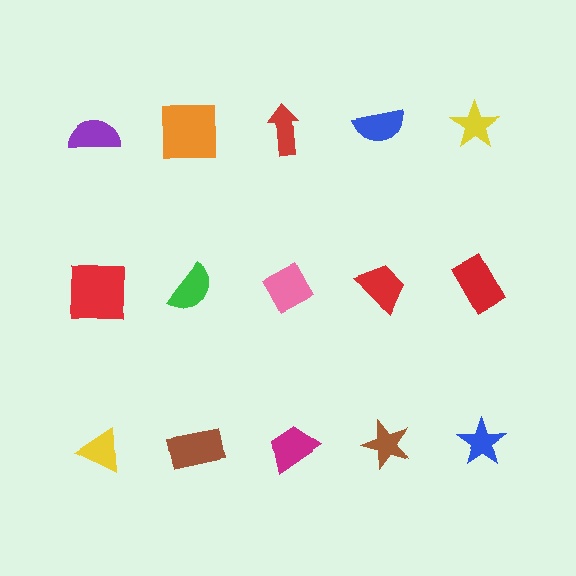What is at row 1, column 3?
A red arrow.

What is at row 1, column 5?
A yellow star.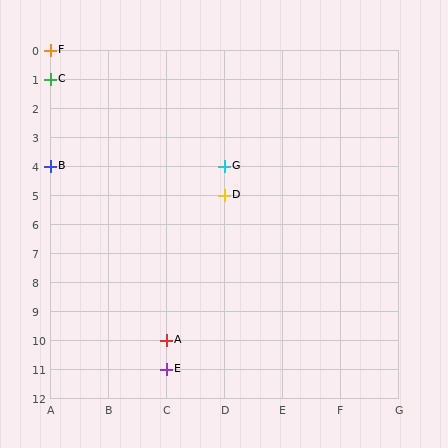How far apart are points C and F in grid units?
Points C and F are 1 row apart.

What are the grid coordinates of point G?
Point G is at grid coordinates (D, 4).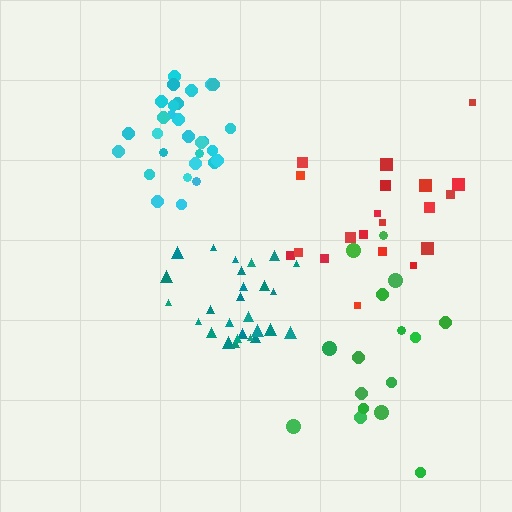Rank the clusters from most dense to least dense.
teal, cyan, red, green.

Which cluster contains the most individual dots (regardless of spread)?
Cyan (29).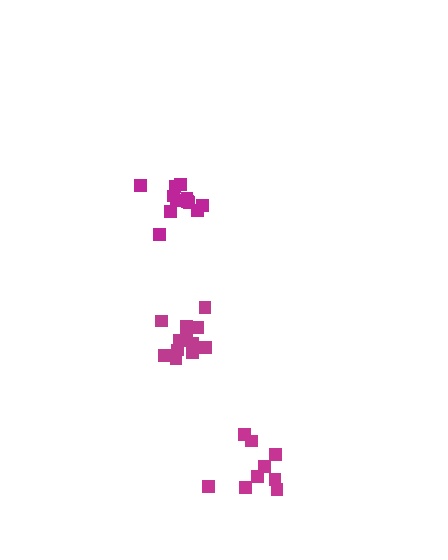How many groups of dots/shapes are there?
There are 3 groups.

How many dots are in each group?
Group 1: 14 dots, Group 2: 12 dots, Group 3: 9 dots (35 total).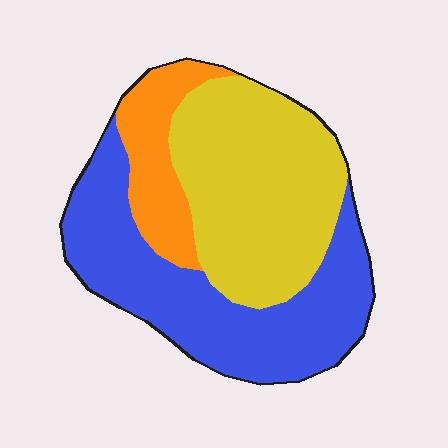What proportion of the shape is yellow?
Yellow takes up about two fifths (2/5) of the shape.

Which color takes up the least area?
Orange, at roughly 15%.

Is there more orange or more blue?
Blue.